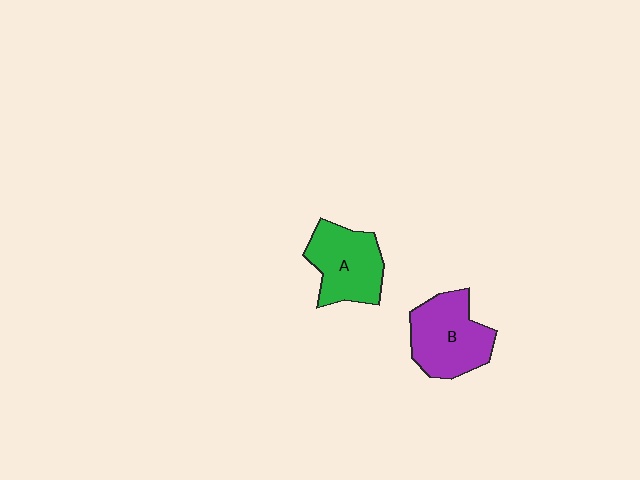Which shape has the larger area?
Shape B (purple).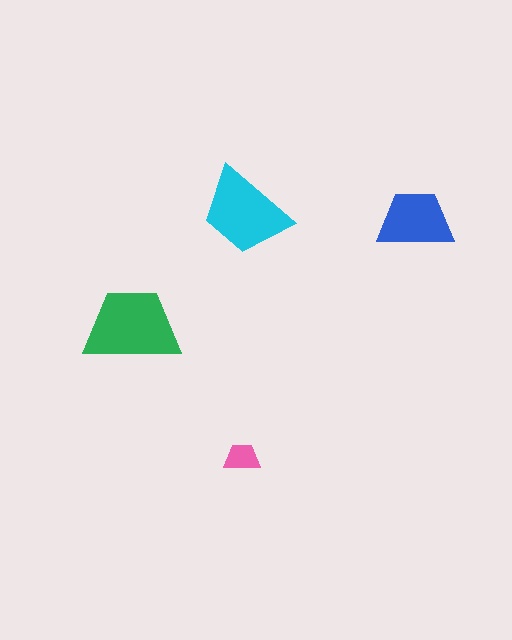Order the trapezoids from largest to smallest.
the green one, the cyan one, the blue one, the pink one.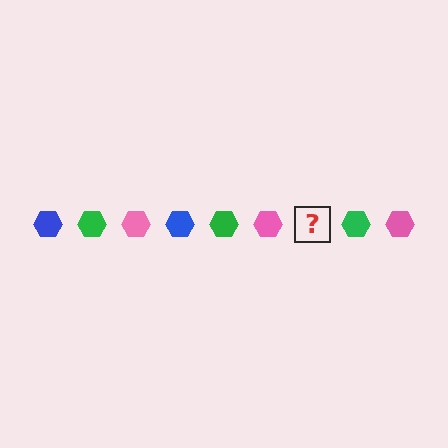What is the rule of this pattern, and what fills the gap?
The rule is that the pattern cycles through blue, green, pink hexagons. The gap should be filled with a blue hexagon.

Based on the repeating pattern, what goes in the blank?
The blank should be a blue hexagon.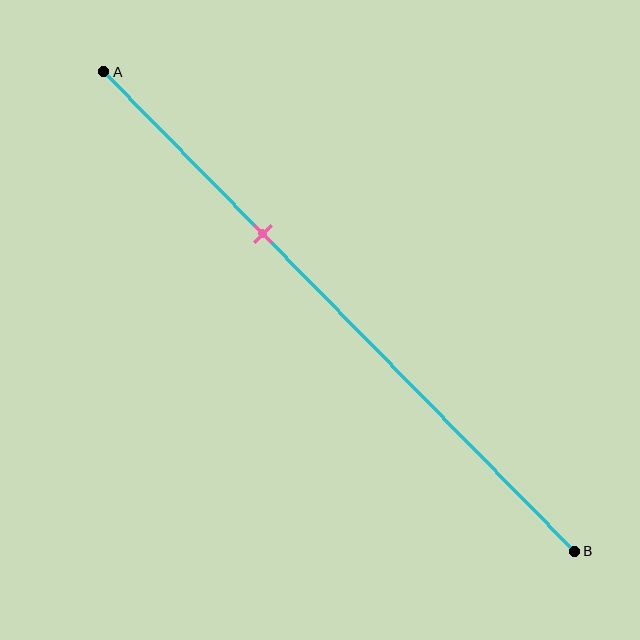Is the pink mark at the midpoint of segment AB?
No, the mark is at about 35% from A, not at the 50% midpoint.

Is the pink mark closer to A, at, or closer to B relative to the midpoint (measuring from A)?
The pink mark is closer to point A than the midpoint of segment AB.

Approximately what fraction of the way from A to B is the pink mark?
The pink mark is approximately 35% of the way from A to B.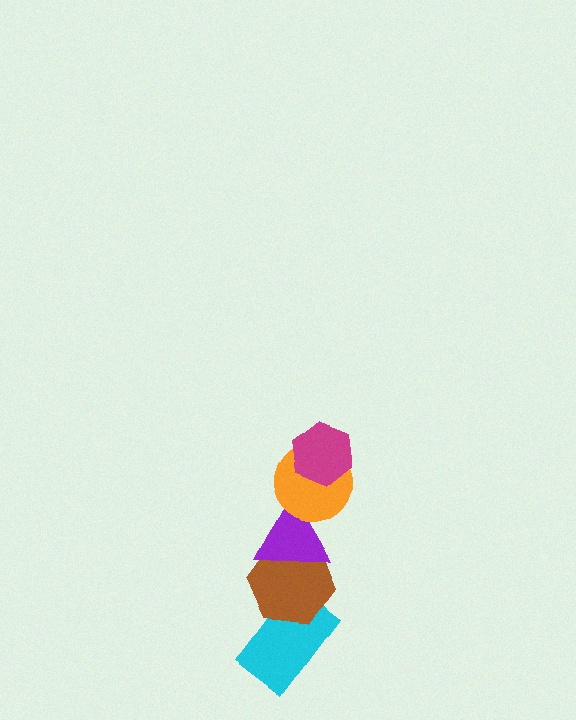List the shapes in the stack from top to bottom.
From top to bottom: the magenta hexagon, the orange circle, the purple triangle, the brown hexagon, the cyan rectangle.